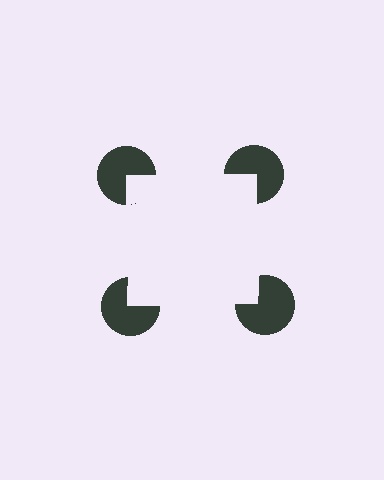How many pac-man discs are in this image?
There are 4 — one at each vertex of the illusory square.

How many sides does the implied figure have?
4 sides.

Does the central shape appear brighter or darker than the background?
It typically appears slightly brighter than the background, even though no actual brightness change is drawn.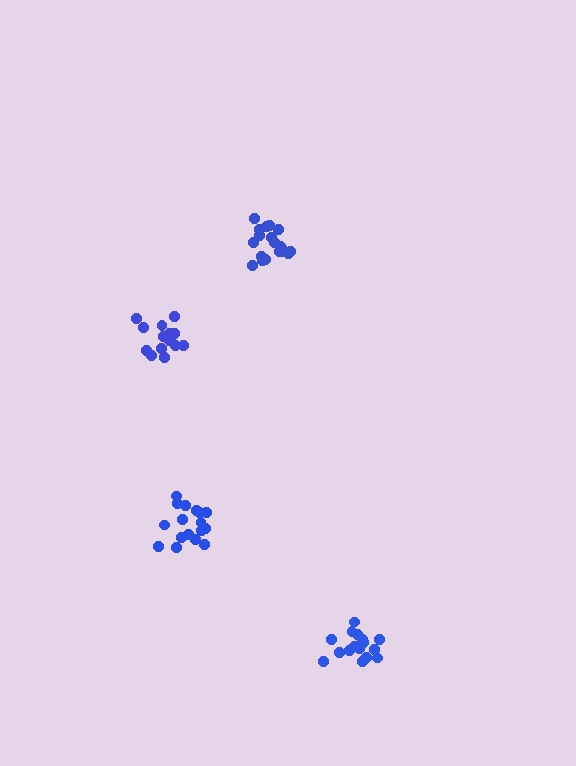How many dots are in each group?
Group 1: 18 dots, Group 2: 16 dots, Group 3: 17 dots, Group 4: 20 dots (71 total).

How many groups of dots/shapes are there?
There are 4 groups.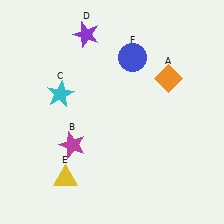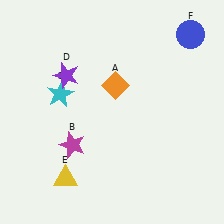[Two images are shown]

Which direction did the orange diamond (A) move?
The orange diamond (A) moved left.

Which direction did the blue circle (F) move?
The blue circle (F) moved right.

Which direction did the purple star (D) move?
The purple star (D) moved down.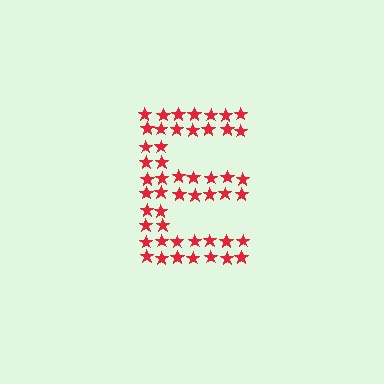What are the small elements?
The small elements are stars.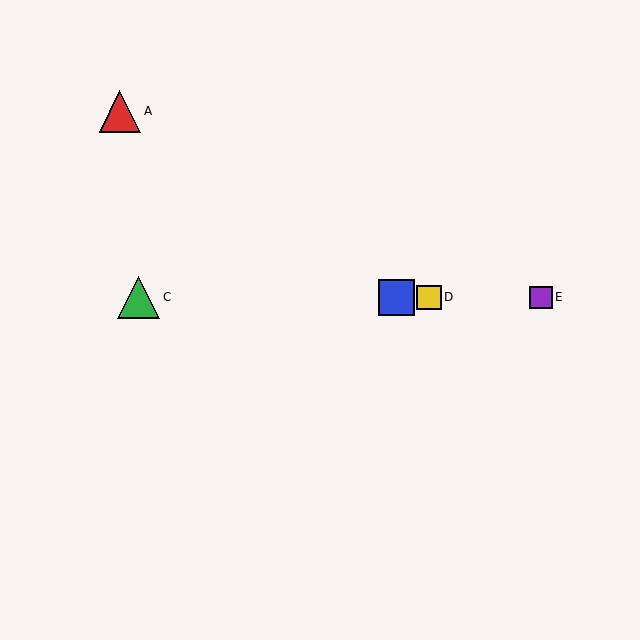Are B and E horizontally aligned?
Yes, both are at y≈297.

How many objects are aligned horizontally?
4 objects (B, C, D, E) are aligned horizontally.